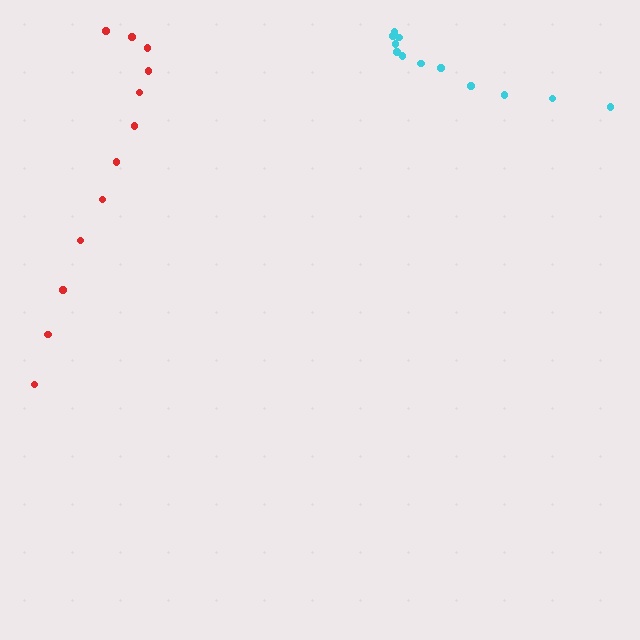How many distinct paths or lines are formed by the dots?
There are 2 distinct paths.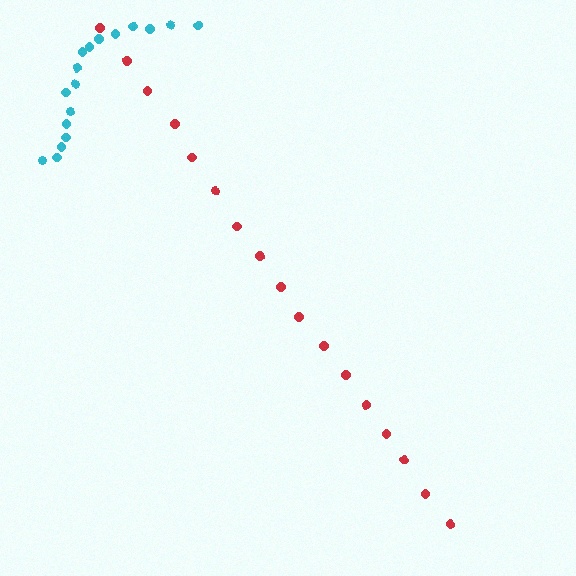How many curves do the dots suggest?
There are 2 distinct paths.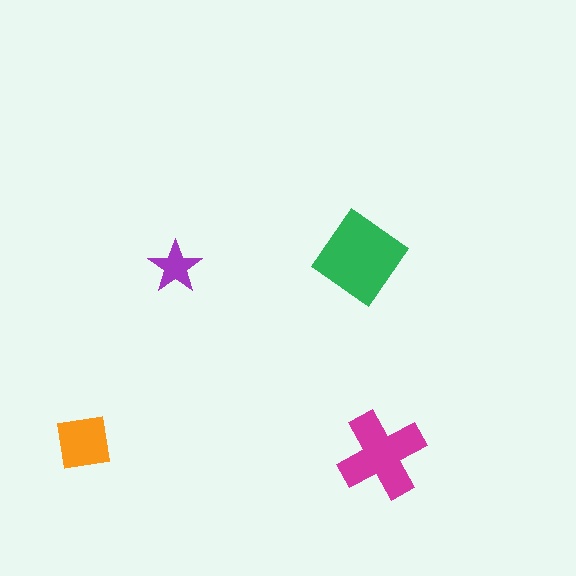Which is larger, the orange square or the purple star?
The orange square.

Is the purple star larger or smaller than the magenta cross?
Smaller.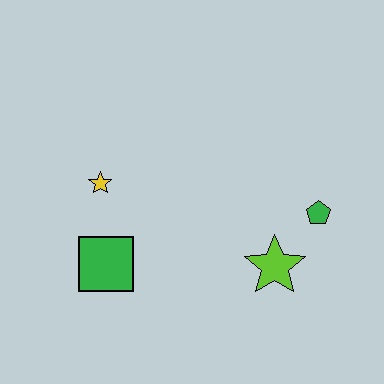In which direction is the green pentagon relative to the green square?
The green pentagon is to the right of the green square.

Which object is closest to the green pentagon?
The lime star is closest to the green pentagon.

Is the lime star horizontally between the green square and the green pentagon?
Yes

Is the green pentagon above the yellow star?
No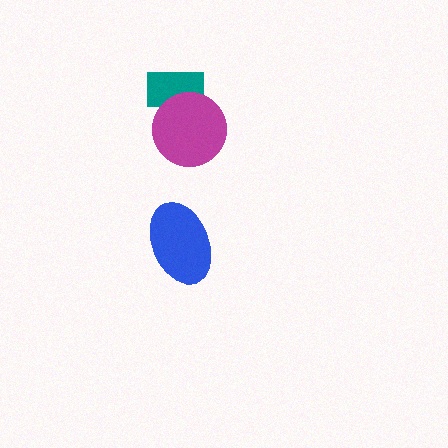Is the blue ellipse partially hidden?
No, no other shape covers it.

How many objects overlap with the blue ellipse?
0 objects overlap with the blue ellipse.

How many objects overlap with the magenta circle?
1 object overlaps with the magenta circle.